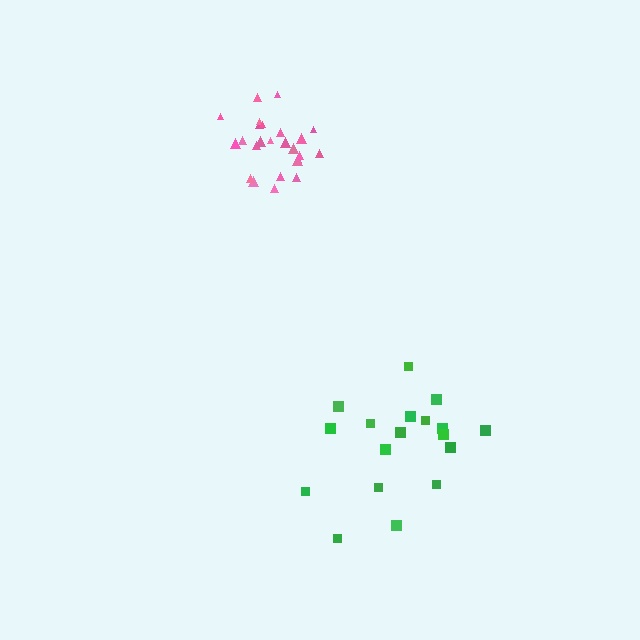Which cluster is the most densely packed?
Pink.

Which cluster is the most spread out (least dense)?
Green.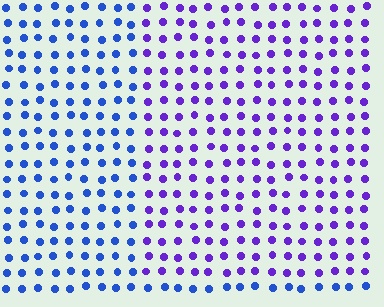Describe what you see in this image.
The image is filled with small blue elements in a uniform arrangement. A rectangle-shaped region is visible where the elements are tinted to a slightly different hue, forming a subtle color boundary.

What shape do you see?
I see a rectangle.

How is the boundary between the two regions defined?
The boundary is defined purely by a slight shift in hue (about 40 degrees). Spacing, size, and orientation are identical on both sides.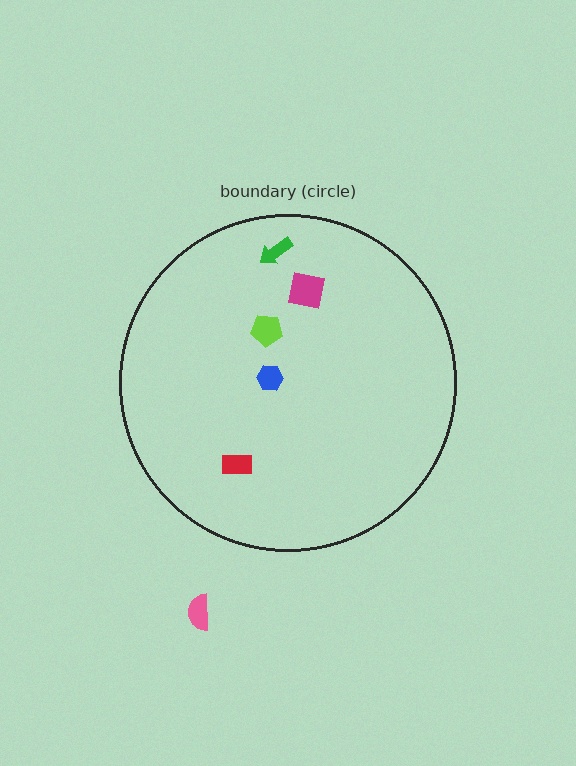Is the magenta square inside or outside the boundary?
Inside.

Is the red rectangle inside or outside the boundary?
Inside.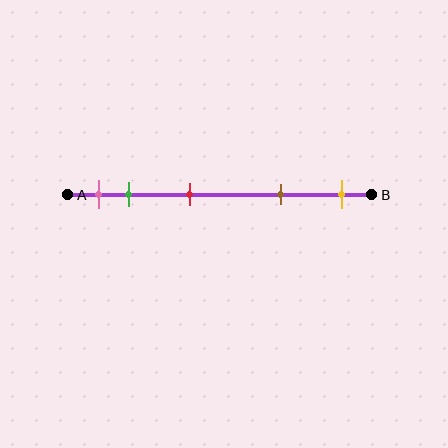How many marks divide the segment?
There are 5 marks dividing the segment.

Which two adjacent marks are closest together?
The pink and green marks are the closest adjacent pair.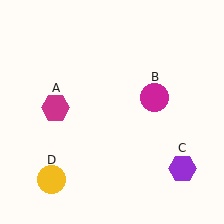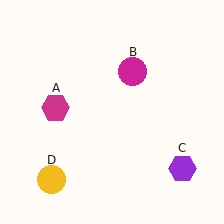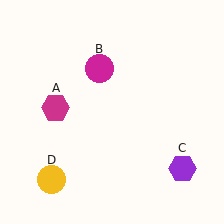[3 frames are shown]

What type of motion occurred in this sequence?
The magenta circle (object B) rotated counterclockwise around the center of the scene.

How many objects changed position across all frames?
1 object changed position: magenta circle (object B).